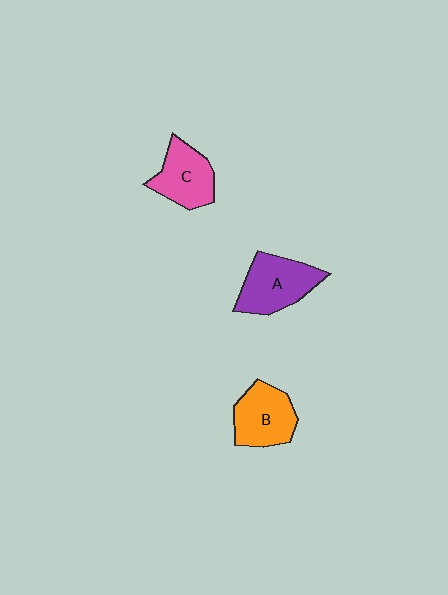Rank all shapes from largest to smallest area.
From largest to smallest: A (purple), B (orange), C (pink).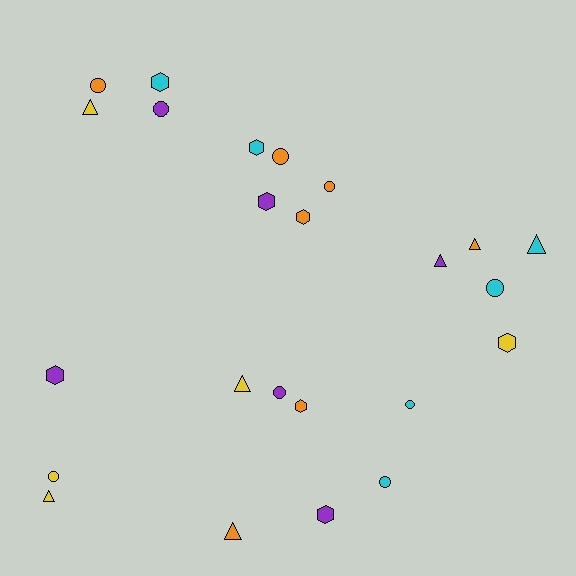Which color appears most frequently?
Orange, with 7 objects.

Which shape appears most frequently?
Circle, with 9 objects.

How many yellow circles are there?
There is 1 yellow circle.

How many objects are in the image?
There are 24 objects.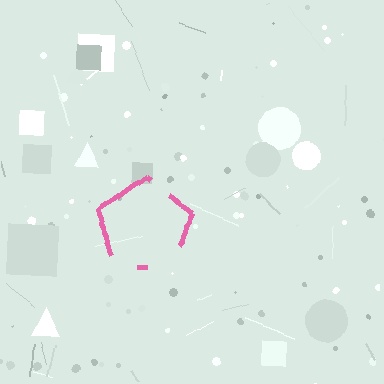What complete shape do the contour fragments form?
The contour fragments form a pentagon.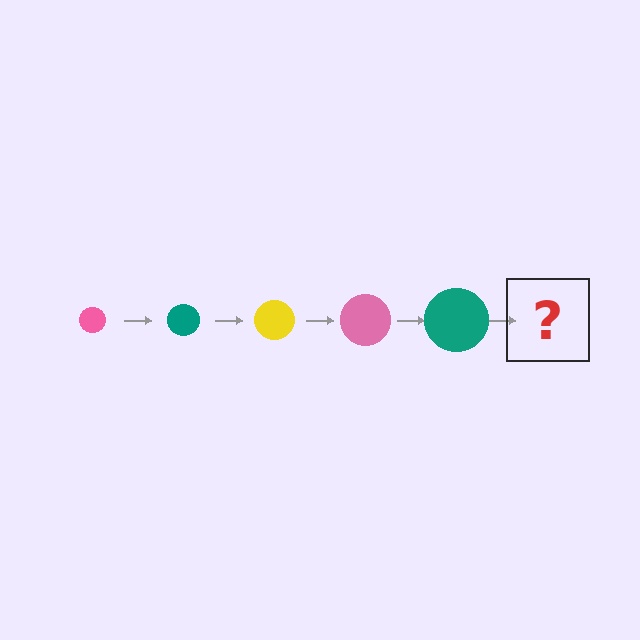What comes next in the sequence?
The next element should be a yellow circle, larger than the previous one.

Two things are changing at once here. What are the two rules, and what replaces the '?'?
The two rules are that the circle grows larger each step and the color cycles through pink, teal, and yellow. The '?' should be a yellow circle, larger than the previous one.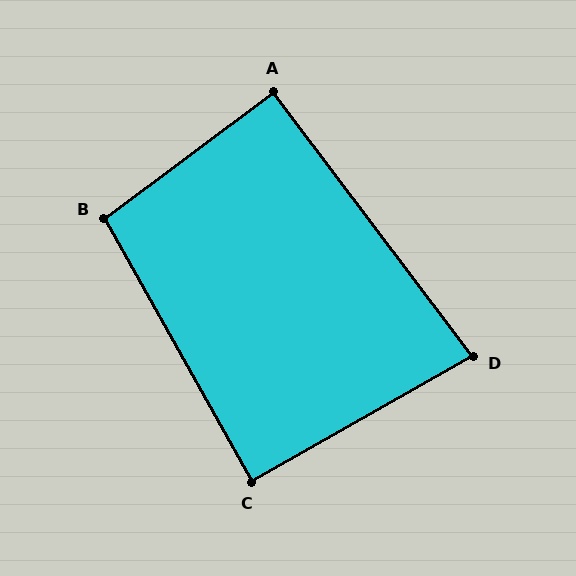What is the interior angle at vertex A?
Approximately 90 degrees (approximately right).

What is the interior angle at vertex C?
Approximately 90 degrees (approximately right).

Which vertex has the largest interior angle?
B, at approximately 97 degrees.